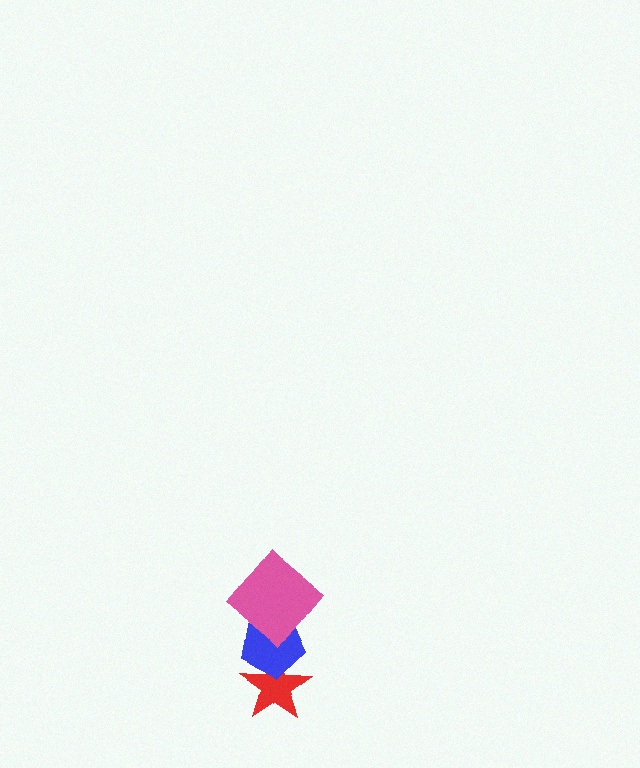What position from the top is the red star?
The red star is 3rd from the top.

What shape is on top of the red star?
The blue pentagon is on top of the red star.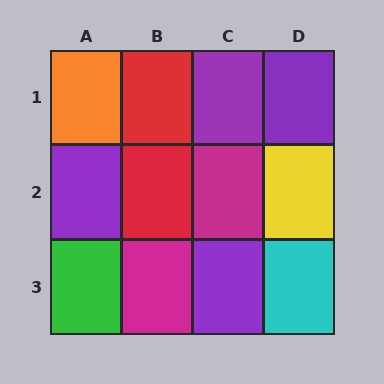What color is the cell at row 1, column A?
Orange.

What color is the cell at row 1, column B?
Red.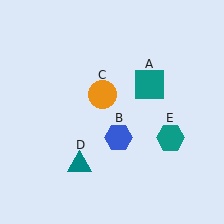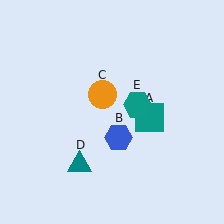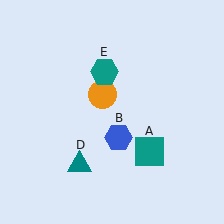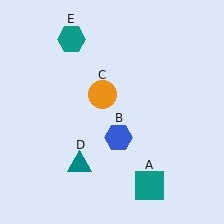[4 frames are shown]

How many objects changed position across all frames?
2 objects changed position: teal square (object A), teal hexagon (object E).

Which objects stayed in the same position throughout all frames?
Blue hexagon (object B) and orange circle (object C) and teal triangle (object D) remained stationary.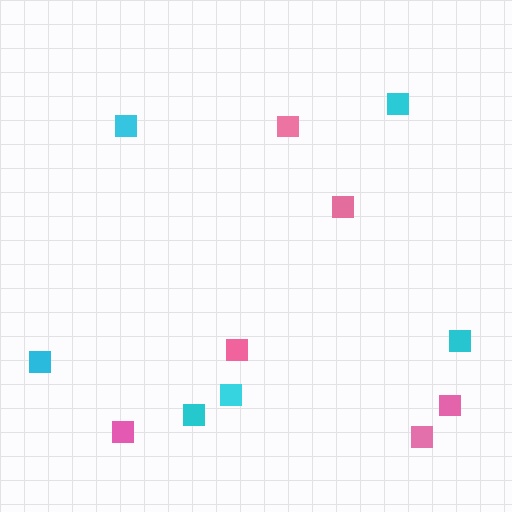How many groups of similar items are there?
There are 2 groups: one group of cyan squares (6) and one group of pink squares (6).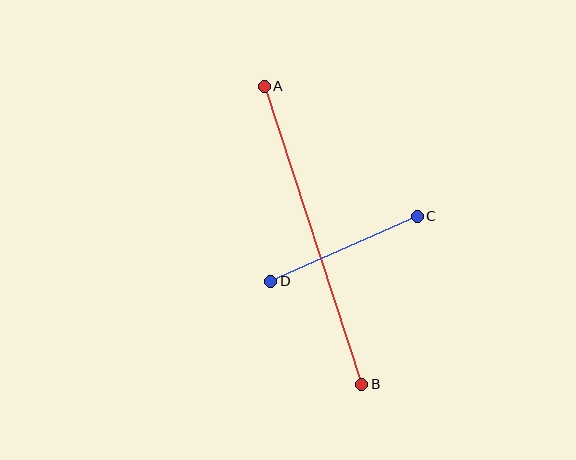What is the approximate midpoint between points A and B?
The midpoint is at approximately (313, 235) pixels.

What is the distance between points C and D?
The distance is approximately 160 pixels.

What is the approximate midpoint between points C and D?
The midpoint is at approximately (344, 249) pixels.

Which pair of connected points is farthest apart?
Points A and B are farthest apart.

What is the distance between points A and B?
The distance is approximately 313 pixels.